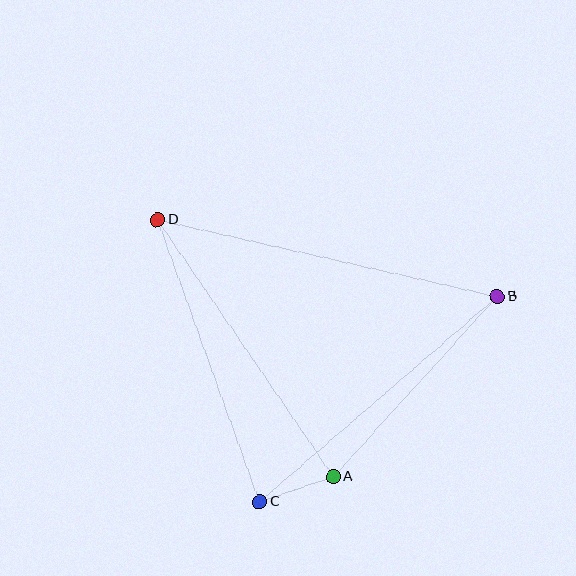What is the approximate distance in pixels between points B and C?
The distance between B and C is approximately 314 pixels.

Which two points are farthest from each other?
Points B and D are farthest from each other.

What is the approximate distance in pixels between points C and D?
The distance between C and D is approximately 300 pixels.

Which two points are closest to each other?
Points A and C are closest to each other.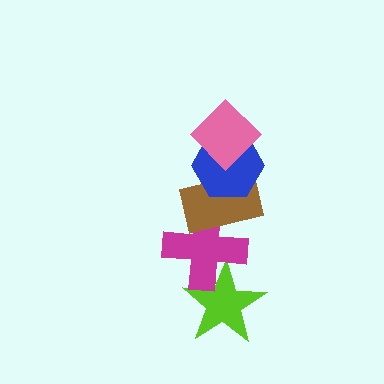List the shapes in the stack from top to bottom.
From top to bottom: the pink diamond, the blue hexagon, the brown rectangle, the magenta cross, the lime star.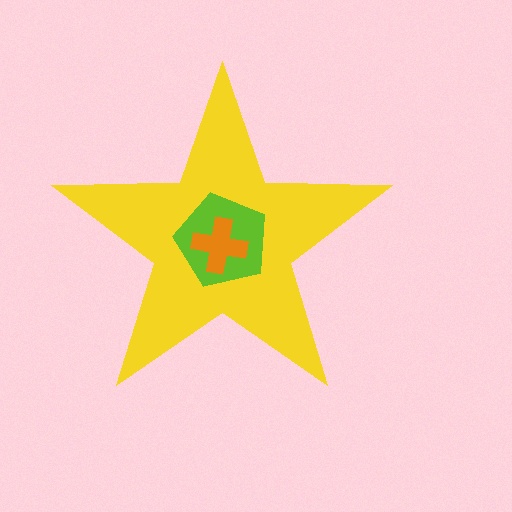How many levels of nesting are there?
3.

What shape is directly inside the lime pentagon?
The orange cross.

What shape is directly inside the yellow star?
The lime pentagon.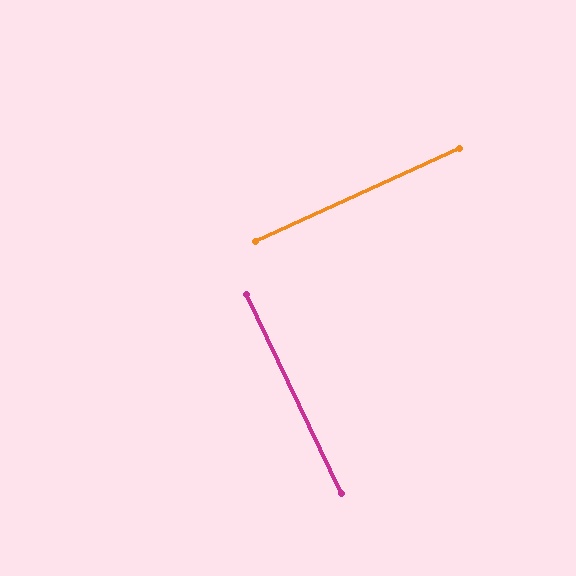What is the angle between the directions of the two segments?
Approximately 89 degrees.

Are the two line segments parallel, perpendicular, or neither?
Perpendicular — they meet at approximately 89°.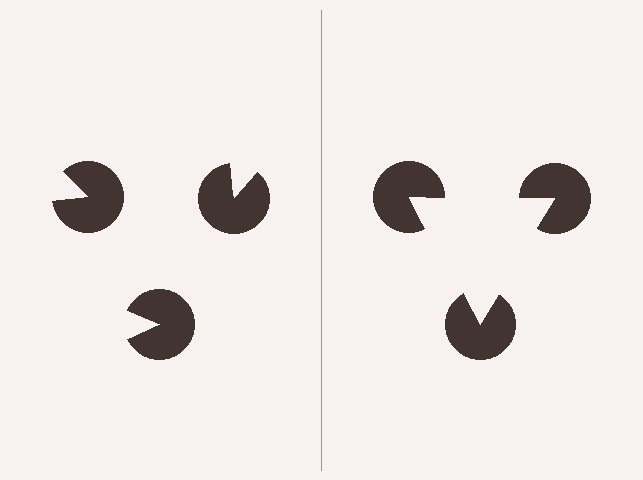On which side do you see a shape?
An illusory triangle appears on the right side. On the left side the wedge cuts are rotated, so no coherent shape forms.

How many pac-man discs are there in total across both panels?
6 — 3 on each side.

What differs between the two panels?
The pac-man discs are positioned identically on both sides; only the wedge orientations differ. On the right they align to a triangle; on the left they are misaligned.